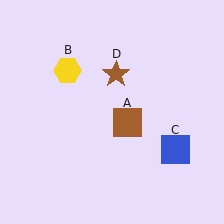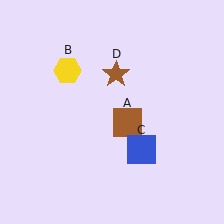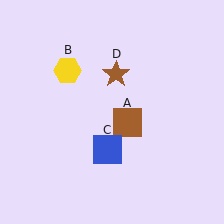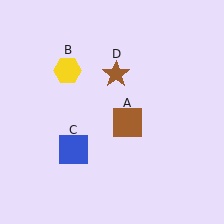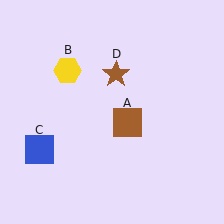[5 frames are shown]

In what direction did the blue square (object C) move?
The blue square (object C) moved left.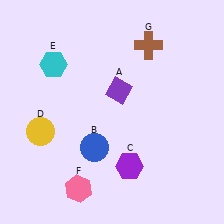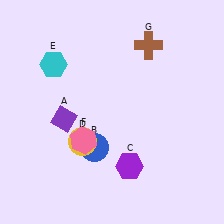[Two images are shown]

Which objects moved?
The objects that moved are: the purple diamond (A), the yellow circle (D), the pink hexagon (F).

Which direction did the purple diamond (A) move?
The purple diamond (A) moved left.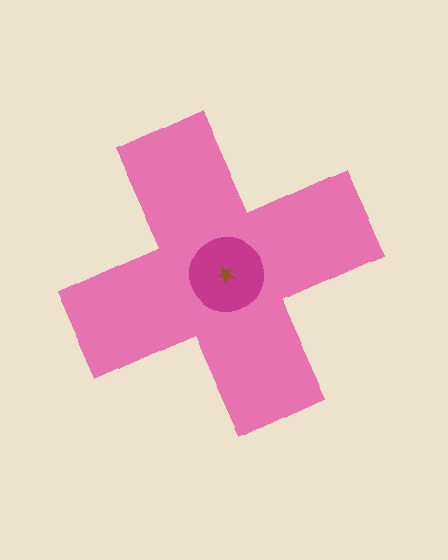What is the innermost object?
The brown star.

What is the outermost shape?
The pink cross.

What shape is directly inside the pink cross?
The magenta circle.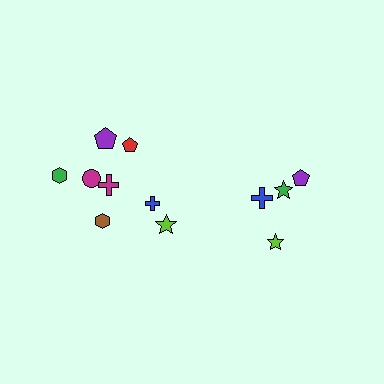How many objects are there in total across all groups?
There are 12 objects.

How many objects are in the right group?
There are 4 objects.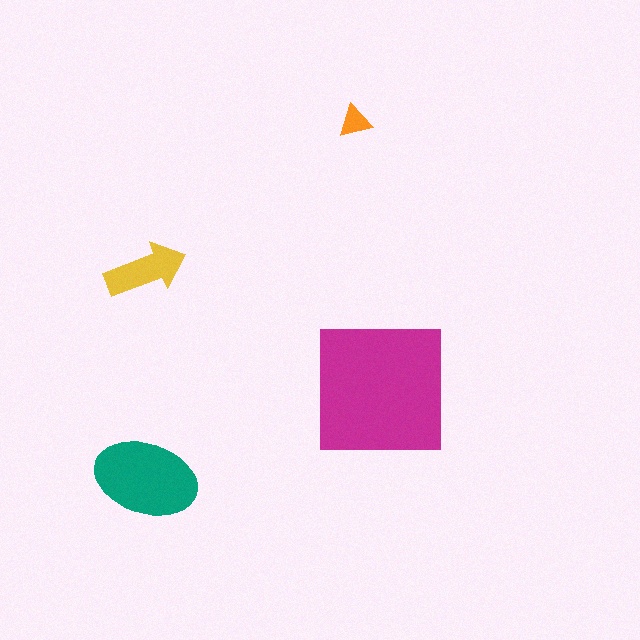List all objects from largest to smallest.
The magenta square, the teal ellipse, the yellow arrow, the orange triangle.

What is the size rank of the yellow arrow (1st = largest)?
3rd.